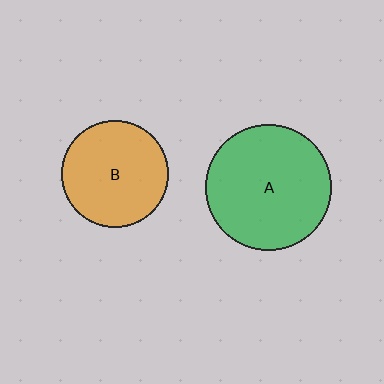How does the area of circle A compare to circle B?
Approximately 1.4 times.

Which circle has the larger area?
Circle A (green).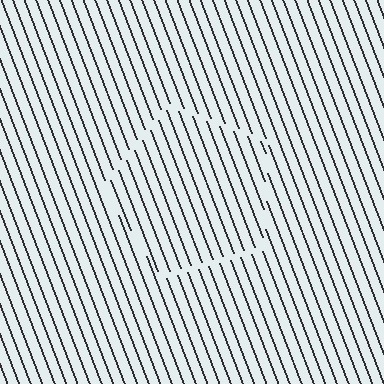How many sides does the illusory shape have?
5 sides — the line-ends trace a pentagon.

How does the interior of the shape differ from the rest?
The interior of the shape contains the same grating, shifted by half a period — the contour is defined by the phase discontinuity where line-ends from the inner and outer gratings abut.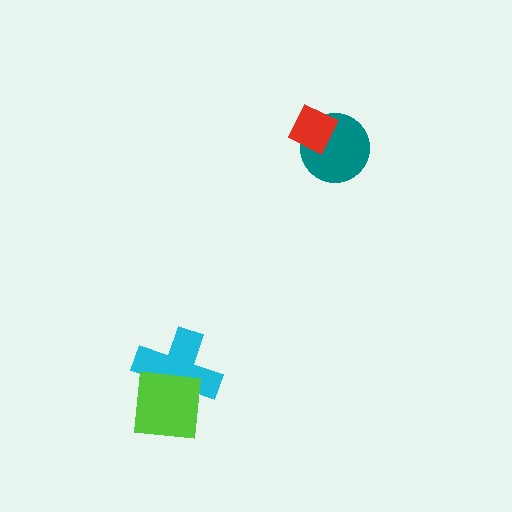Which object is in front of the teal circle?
The red diamond is in front of the teal circle.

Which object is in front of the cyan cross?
The lime square is in front of the cyan cross.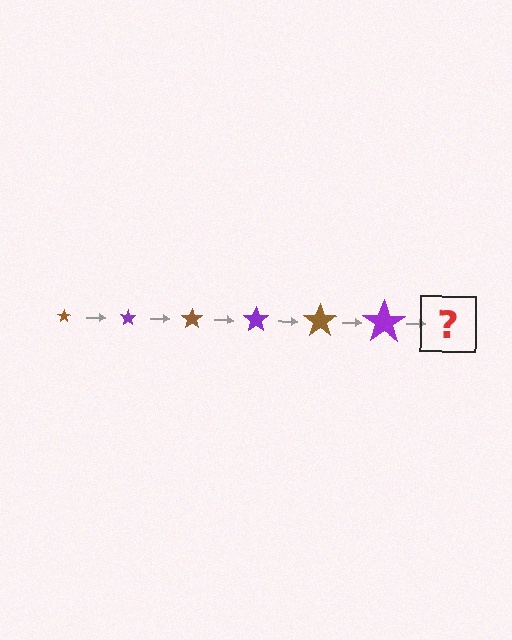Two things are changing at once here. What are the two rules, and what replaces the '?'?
The two rules are that the star grows larger each step and the color cycles through brown and purple. The '?' should be a brown star, larger than the previous one.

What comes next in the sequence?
The next element should be a brown star, larger than the previous one.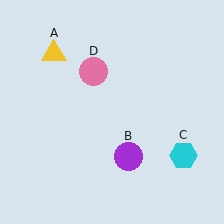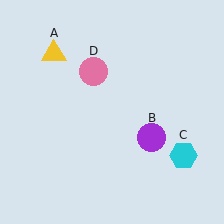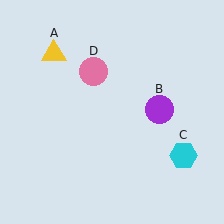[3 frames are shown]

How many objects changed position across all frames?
1 object changed position: purple circle (object B).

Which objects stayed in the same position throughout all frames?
Yellow triangle (object A) and cyan hexagon (object C) and pink circle (object D) remained stationary.